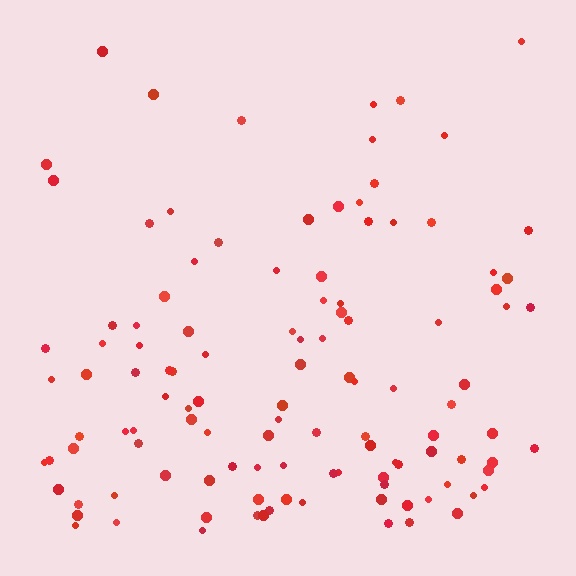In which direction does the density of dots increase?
From top to bottom, with the bottom side densest.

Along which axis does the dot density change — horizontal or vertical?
Vertical.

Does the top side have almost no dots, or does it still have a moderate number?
Still a moderate number, just noticeably fewer than the bottom.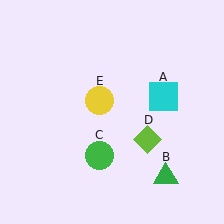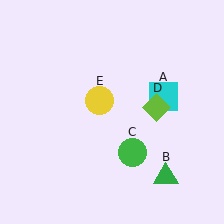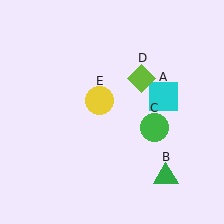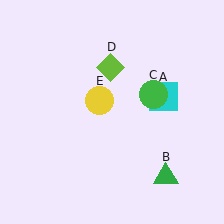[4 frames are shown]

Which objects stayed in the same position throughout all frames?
Cyan square (object A) and green triangle (object B) and yellow circle (object E) remained stationary.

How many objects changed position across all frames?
2 objects changed position: green circle (object C), lime diamond (object D).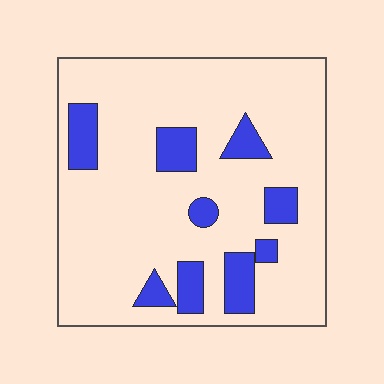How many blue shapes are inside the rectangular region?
9.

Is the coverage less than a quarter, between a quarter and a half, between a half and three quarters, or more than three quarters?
Less than a quarter.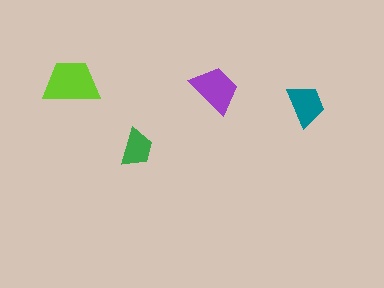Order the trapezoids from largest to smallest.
the lime one, the purple one, the teal one, the green one.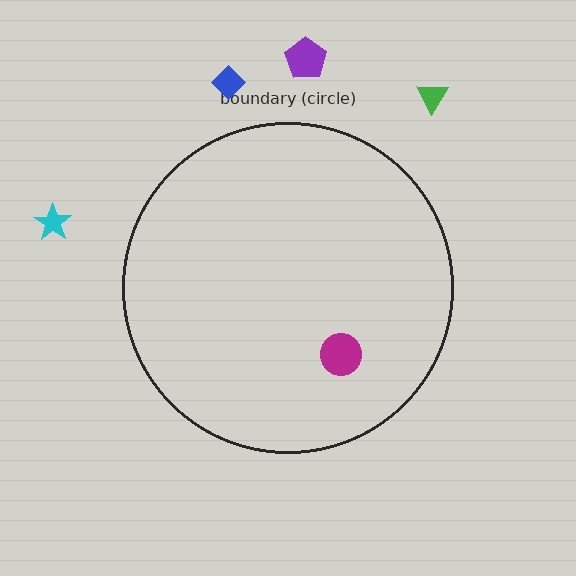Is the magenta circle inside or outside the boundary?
Inside.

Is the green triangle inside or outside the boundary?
Outside.